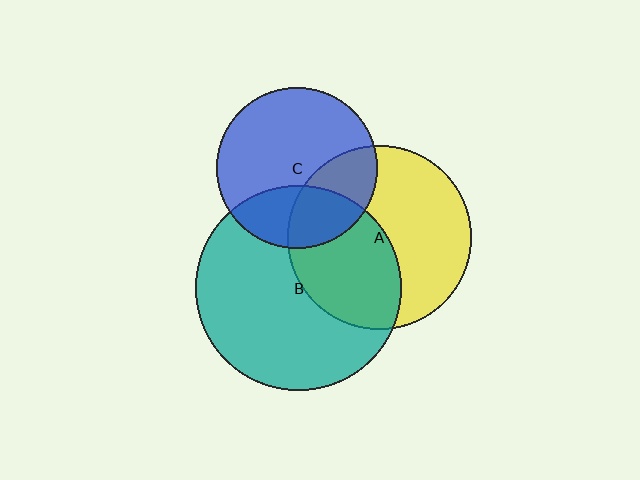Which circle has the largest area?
Circle B (teal).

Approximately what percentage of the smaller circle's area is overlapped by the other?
Approximately 30%.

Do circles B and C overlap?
Yes.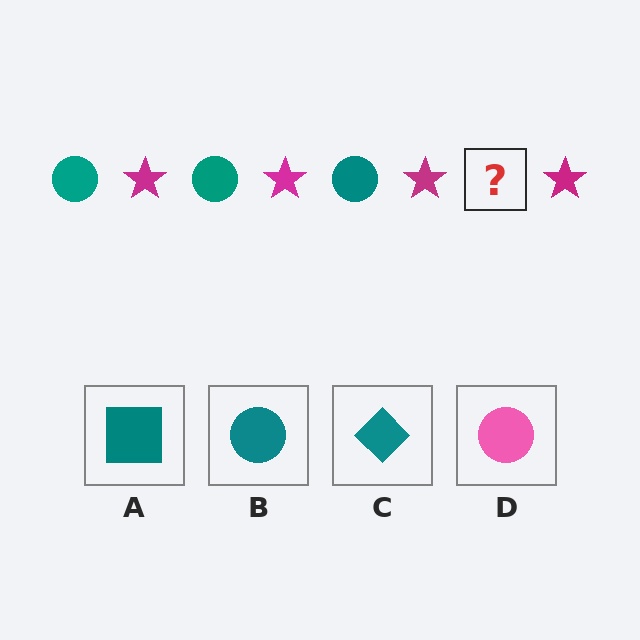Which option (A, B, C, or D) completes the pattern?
B.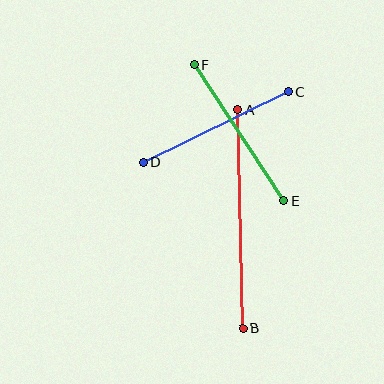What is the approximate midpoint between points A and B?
The midpoint is at approximately (240, 219) pixels.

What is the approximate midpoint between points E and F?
The midpoint is at approximately (239, 133) pixels.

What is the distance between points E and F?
The distance is approximately 163 pixels.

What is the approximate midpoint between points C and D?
The midpoint is at approximately (216, 127) pixels.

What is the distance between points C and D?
The distance is approximately 161 pixels.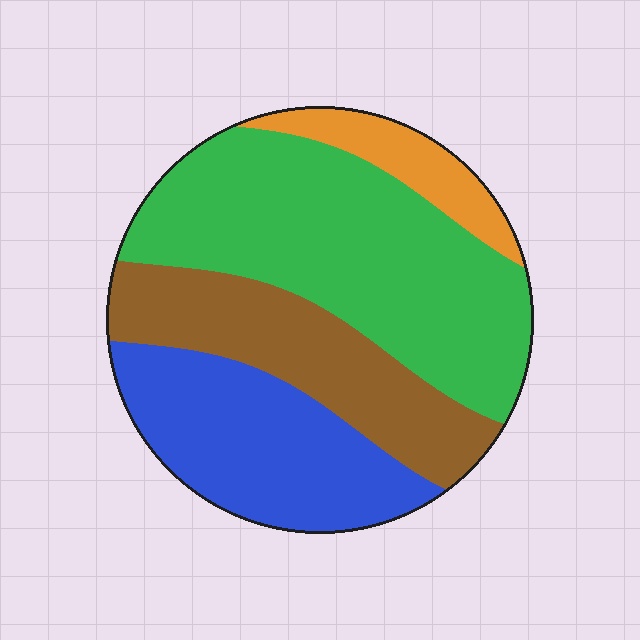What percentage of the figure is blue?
Blue covers about 25% of the figure.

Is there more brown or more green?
Green.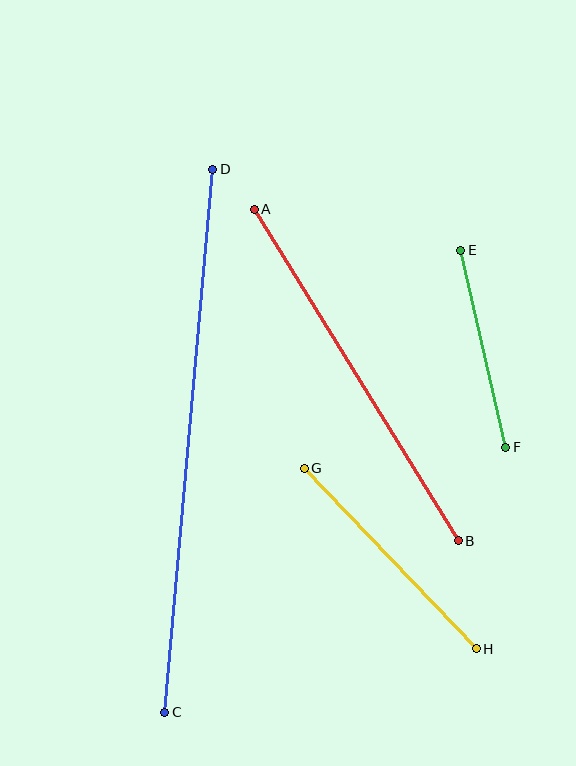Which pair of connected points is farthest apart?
Points C and D are farthest apart.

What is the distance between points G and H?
The distance is approximately 249 pixels.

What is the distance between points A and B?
The distance is approximately 389 pixels.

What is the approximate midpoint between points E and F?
The midpoint is at approximately (483, 349) pixels.